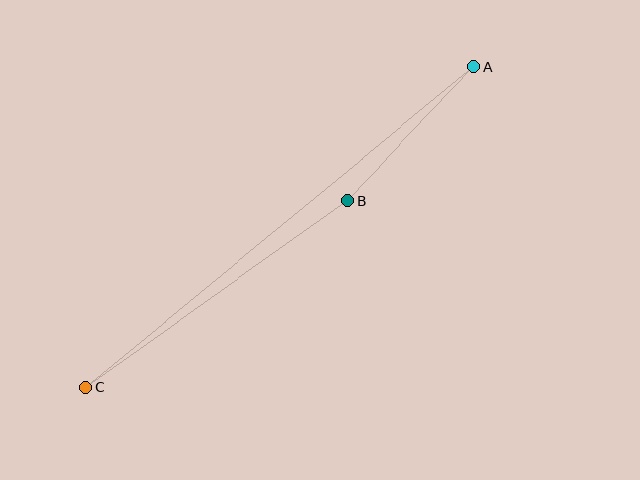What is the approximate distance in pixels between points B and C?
The distance between B and C is approximately 322 pixels.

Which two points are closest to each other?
Points A and B are closest to each other.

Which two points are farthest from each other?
Points A and C are farthest from each other.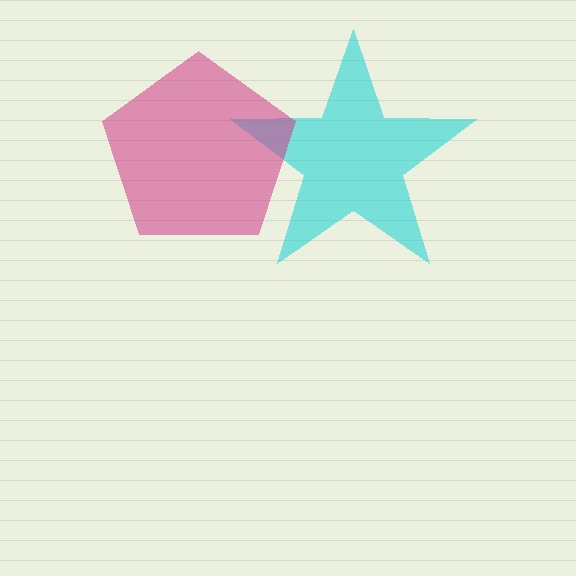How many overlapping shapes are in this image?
There are 2 overlapping shapes in the image.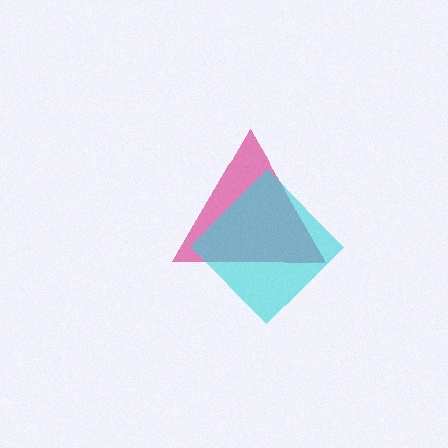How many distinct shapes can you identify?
There are 2 distinct shapes: a magenta triangle, a cyan diamond.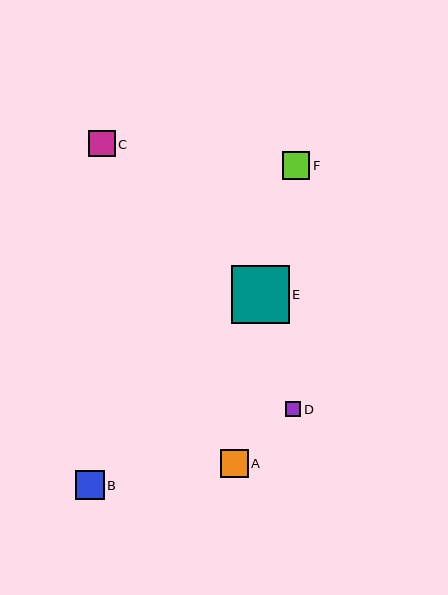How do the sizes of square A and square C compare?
Square A and square C are approximately the same size.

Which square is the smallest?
Square D is the smallest with a size of approximately 15 pixels.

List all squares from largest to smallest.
From largest to smallest: E, B, A, F, C, D.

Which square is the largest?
Square E is the largest with a size of approximately 57 pixels.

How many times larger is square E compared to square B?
Square E is approximately 2.0 times the size of square B.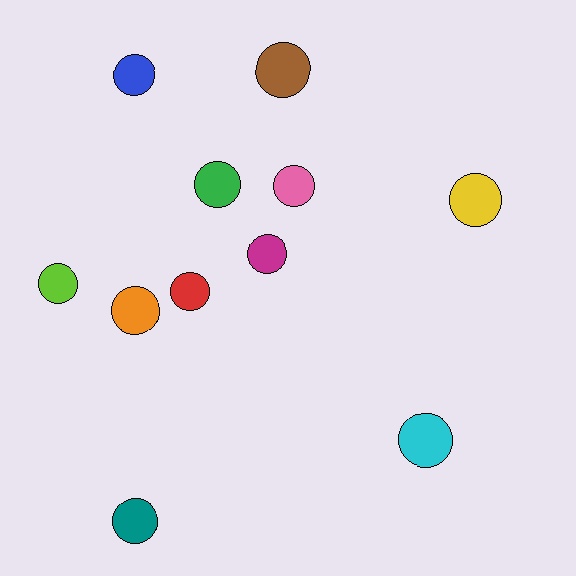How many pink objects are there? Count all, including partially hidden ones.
There is 1 pink object.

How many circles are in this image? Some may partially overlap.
There are 11 circles.